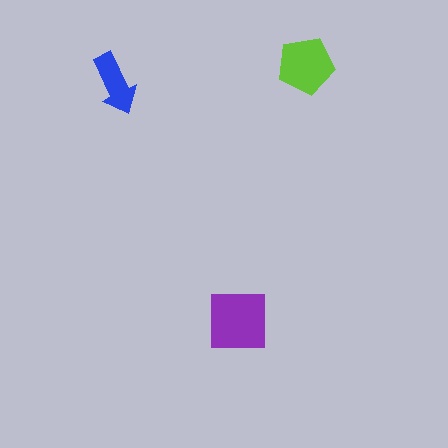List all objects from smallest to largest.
The blue arrow, the lime pentagon, the purple square.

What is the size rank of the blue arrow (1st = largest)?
3rd.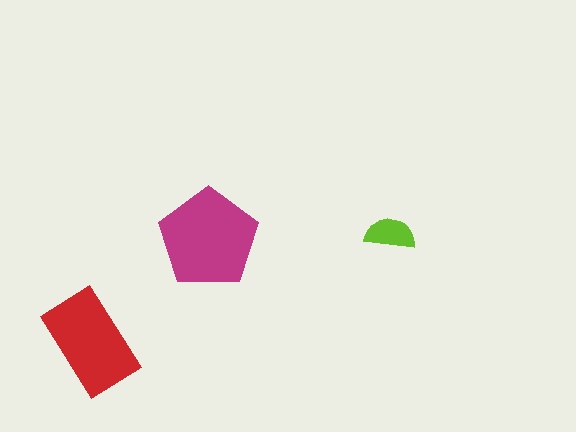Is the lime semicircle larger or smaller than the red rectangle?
Smaller.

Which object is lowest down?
The red rectangle is bottommost.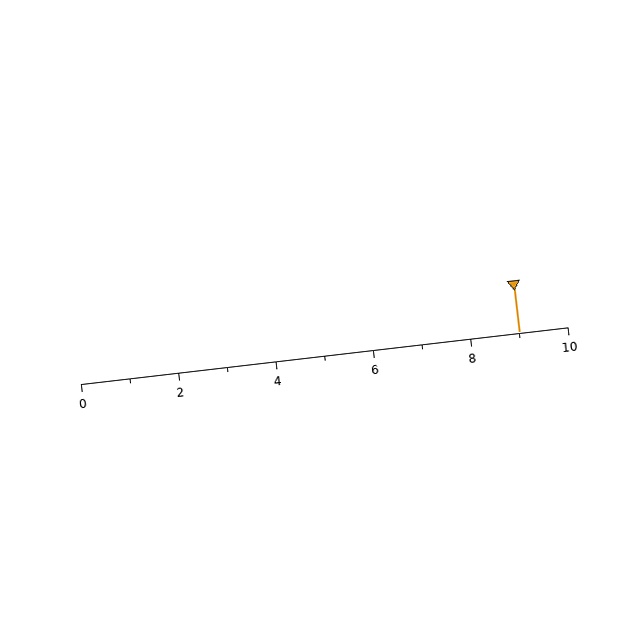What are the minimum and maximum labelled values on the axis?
The axis runs from 0 to 10.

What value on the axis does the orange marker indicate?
The marker indicates approximately 9.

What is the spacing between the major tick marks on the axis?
The major ticks are spaced 2 apart.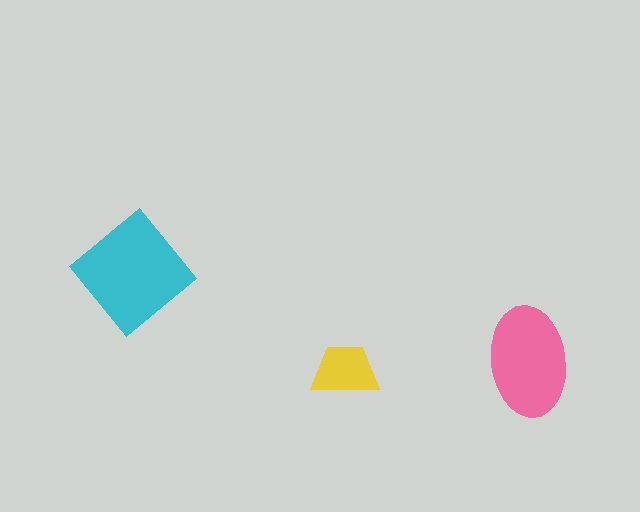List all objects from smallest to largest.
The yellow trapezoid, the pink ellipse, the cyan diamond.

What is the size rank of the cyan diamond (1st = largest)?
1st.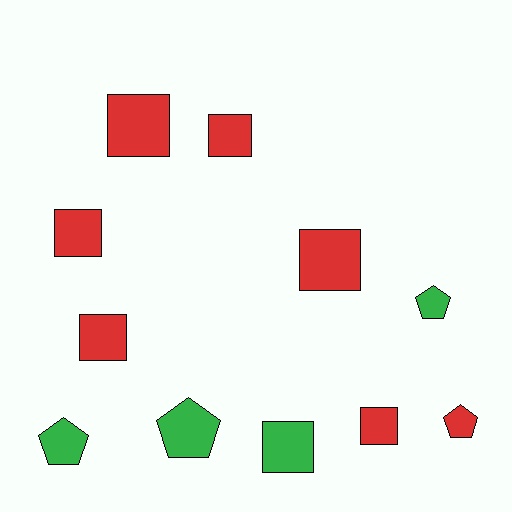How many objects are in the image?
There are 11 objects.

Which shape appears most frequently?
Square, with 7 objects.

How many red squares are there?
There are 6 red squares.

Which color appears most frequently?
Red, with 7 objects.